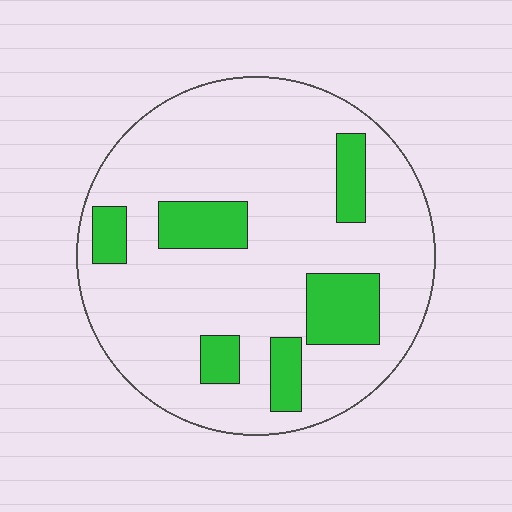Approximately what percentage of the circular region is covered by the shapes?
Approximately 20%.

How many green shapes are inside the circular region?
6.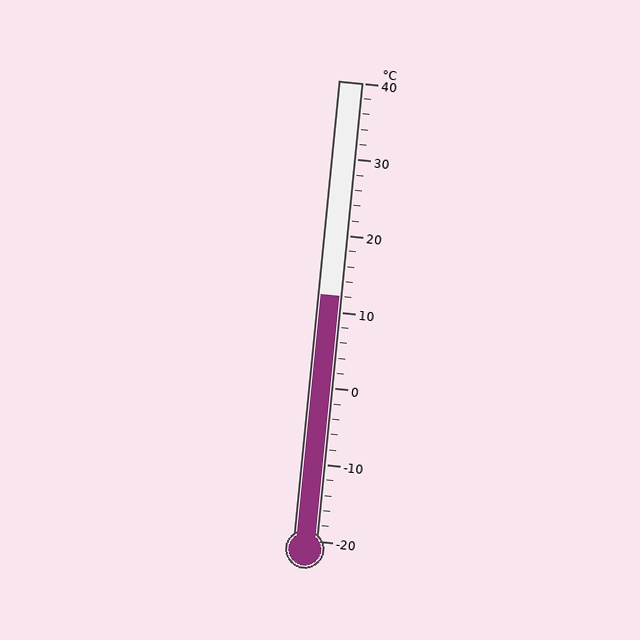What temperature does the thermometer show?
The thermometer shows approximately 12°C.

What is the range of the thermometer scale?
The thermometer scale ranges from -20°C to 40°C.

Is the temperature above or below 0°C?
The temperature is above 0°C.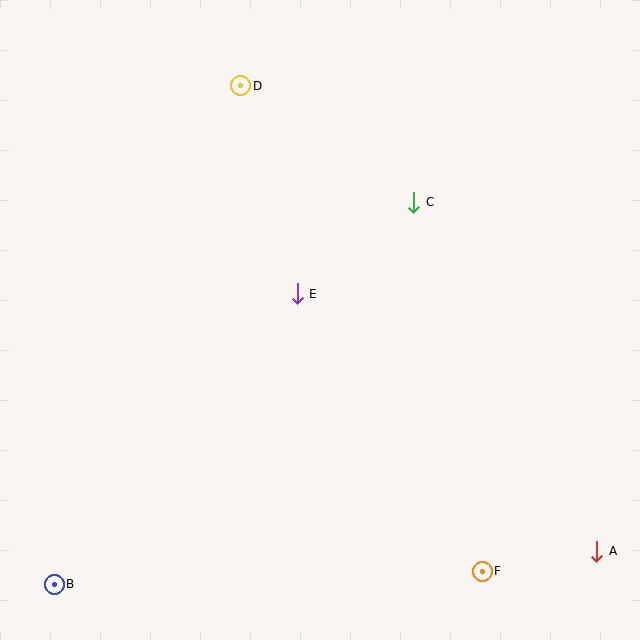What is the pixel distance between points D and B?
The distance between D and B is 532 pixels.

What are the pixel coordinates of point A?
Point A is at (597, 551).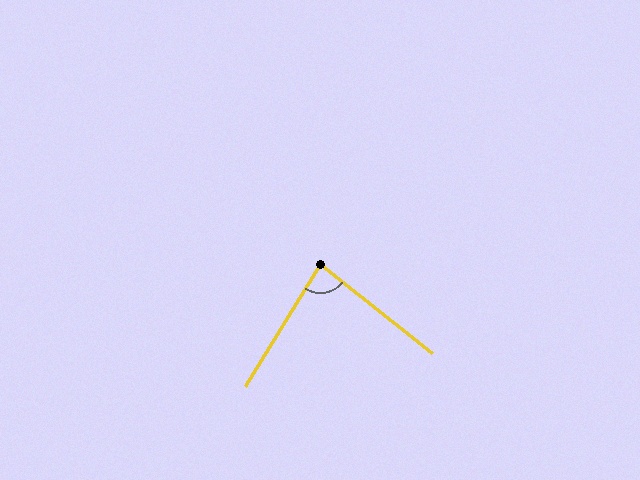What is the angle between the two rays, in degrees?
Approximately 83 degrees.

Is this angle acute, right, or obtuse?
It is acute.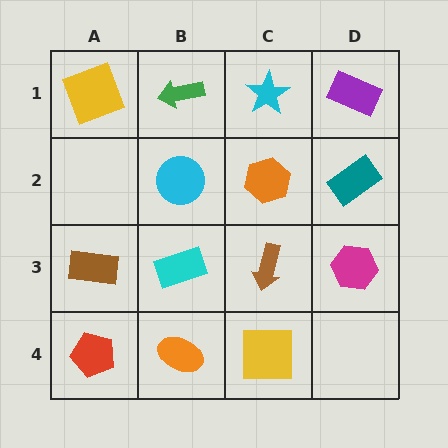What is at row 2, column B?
A cyan circle.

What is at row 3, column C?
A brown arrow.